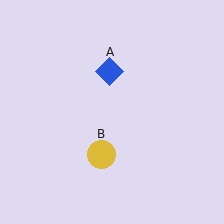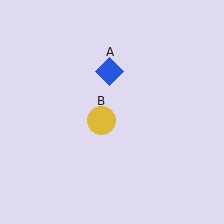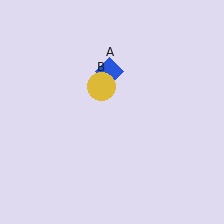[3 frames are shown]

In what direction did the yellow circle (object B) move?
The yellow circle (object B) moved up.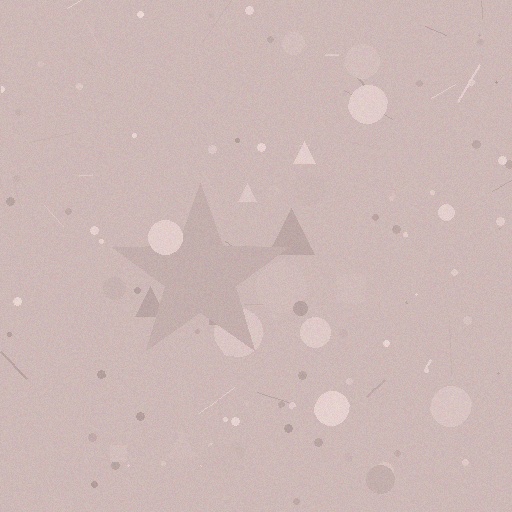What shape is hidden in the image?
A star is hidden in the image.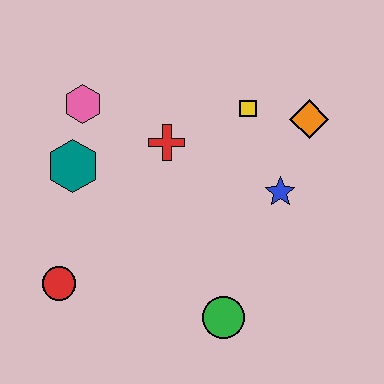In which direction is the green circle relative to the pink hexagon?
The green circle is below the pink hexagon.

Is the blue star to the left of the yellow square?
No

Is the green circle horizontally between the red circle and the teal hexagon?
No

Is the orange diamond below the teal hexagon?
No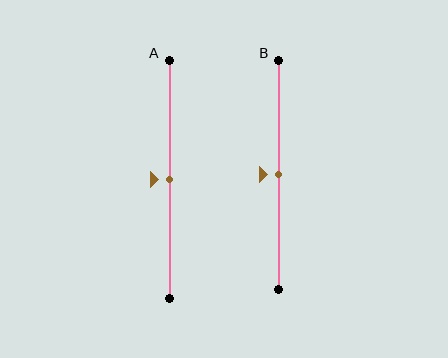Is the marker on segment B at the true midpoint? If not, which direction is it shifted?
Yes, the marker on segment B is at the true midpoint.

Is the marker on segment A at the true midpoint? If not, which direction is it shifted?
Yes, the marker on segment A is at the true midpoint.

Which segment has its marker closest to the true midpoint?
Segment A has its marker closest to the true midpoint.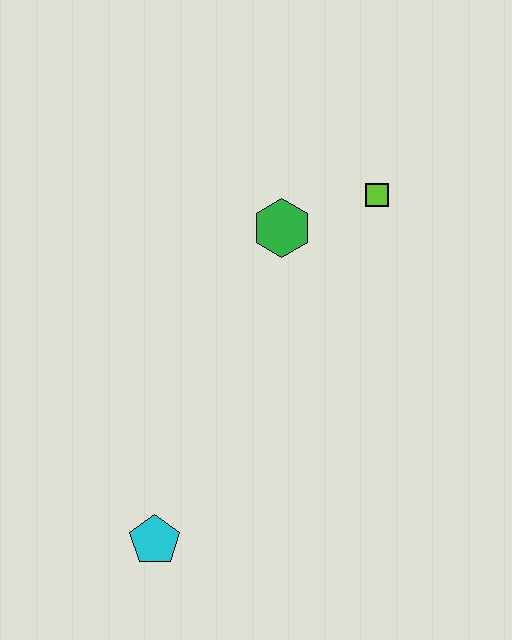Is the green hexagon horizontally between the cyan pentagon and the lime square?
Yes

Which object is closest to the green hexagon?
The lime square is closest to the green hexagon.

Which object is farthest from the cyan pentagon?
The lime square is farthest from the cyan pentagon.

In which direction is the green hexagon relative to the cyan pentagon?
The green hexagon is above the cyan pentagon.